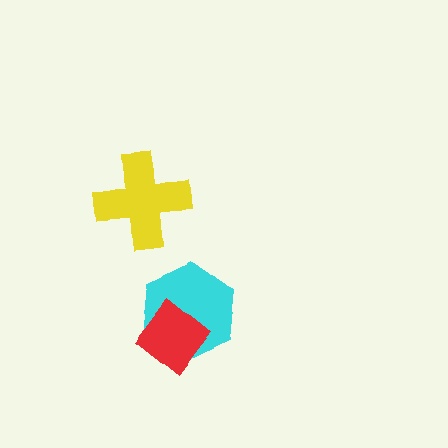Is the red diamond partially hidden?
No, no other shape covers it.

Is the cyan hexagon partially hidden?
Yes, it is partially covered by another shape.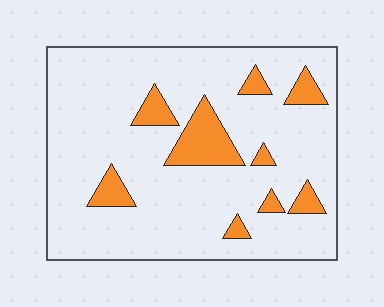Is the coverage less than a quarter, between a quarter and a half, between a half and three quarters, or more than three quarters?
Less than a quarter.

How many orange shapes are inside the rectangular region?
9.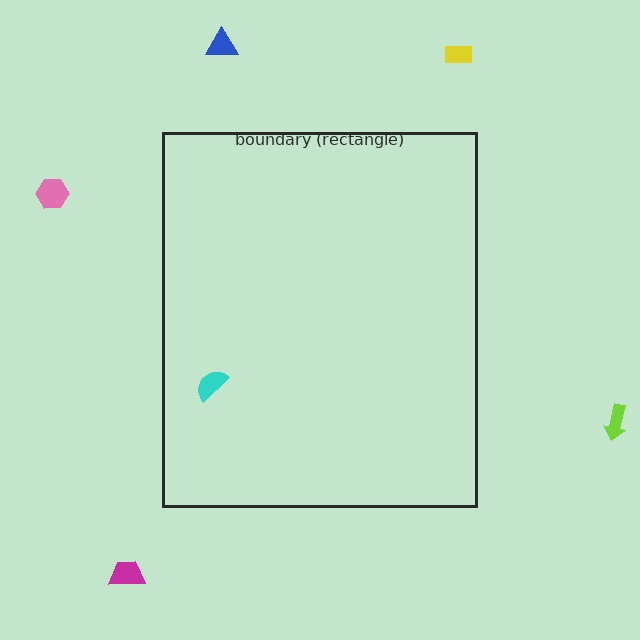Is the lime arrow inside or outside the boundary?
Outside.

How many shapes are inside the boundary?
1 inside, 5 outside.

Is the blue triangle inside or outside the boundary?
Outside.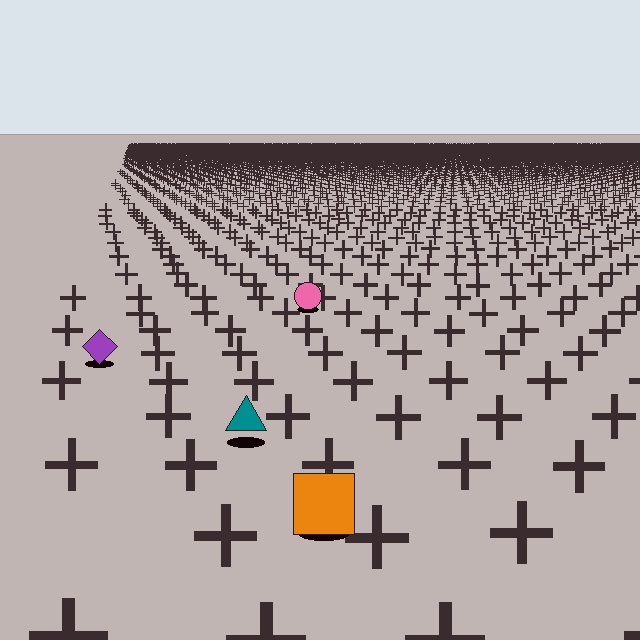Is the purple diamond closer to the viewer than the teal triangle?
No. The teal triangle is closer — you can tell from the texture gradient: the ground texture is coarser near it.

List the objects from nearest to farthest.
From nearest to farthest: the orange square, the teal triangle, the purple diamond, the pink circle.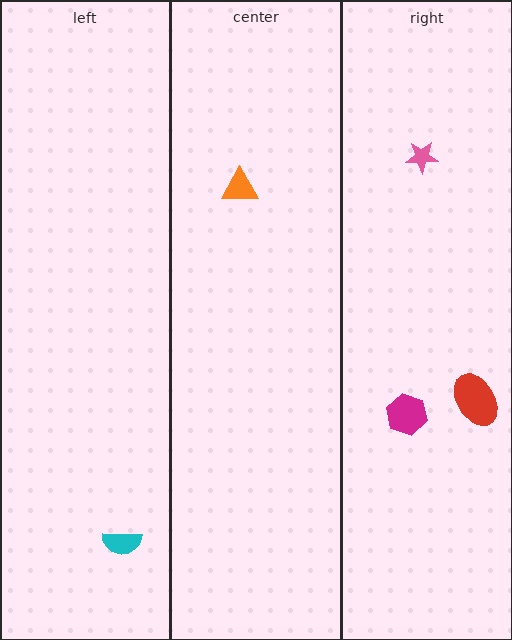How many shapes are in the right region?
3.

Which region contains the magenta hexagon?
The right region.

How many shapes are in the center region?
1.